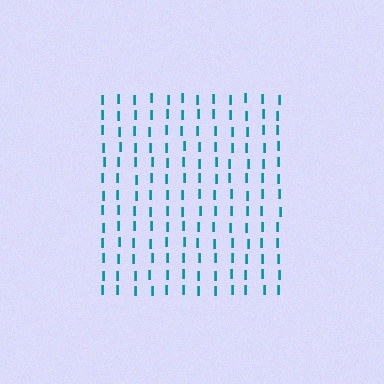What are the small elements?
The small elements are letter I's.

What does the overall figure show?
The overall figure shows a square.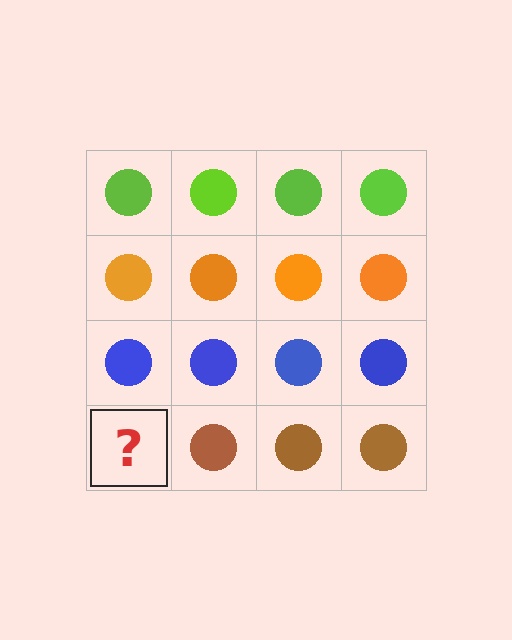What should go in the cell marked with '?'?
The missing cell should contain a brown circle.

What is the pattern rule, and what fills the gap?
The rule is that each row has a consistent color. The gap should be filled with a brown circle.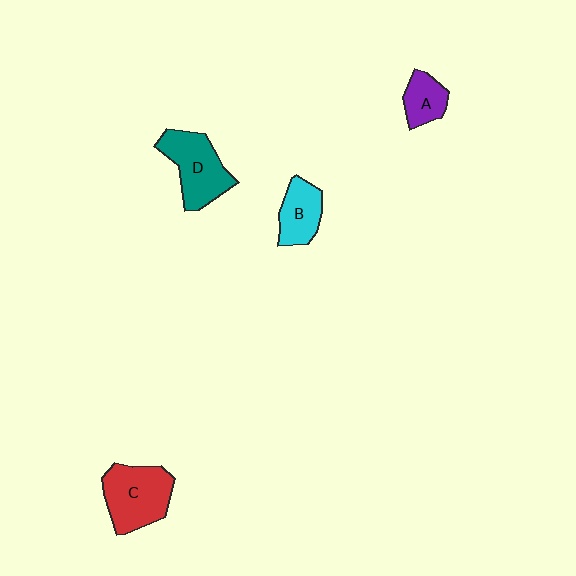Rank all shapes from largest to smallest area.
From largest to smallest: C (red), D (teal), B (cyan), A (purple).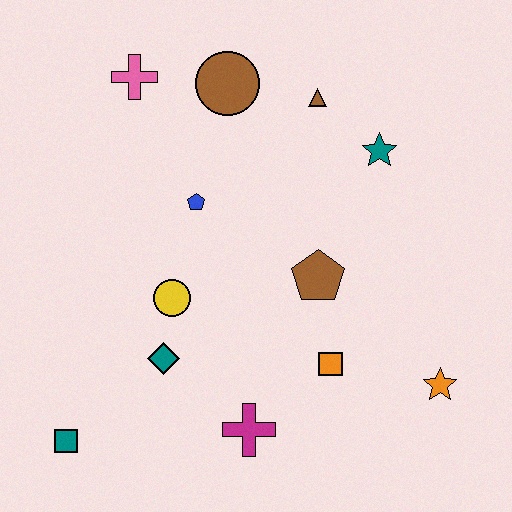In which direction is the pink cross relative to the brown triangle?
The pink cross is to the left of the brown triangle.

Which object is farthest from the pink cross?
The orange star is farthest from the pink cross.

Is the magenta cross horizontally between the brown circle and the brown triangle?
Yes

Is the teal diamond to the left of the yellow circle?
Yes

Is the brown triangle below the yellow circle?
No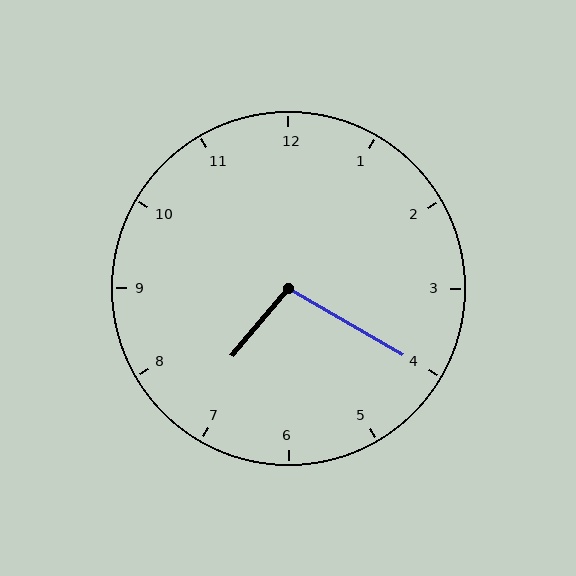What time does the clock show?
7:20.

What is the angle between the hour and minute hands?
Approximately 100 degrees.